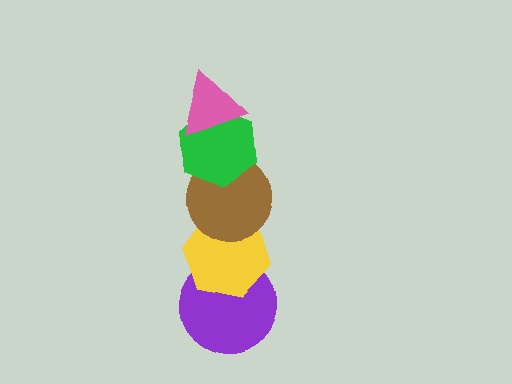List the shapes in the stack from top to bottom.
From top to bottom: the pink triangle, the green hexagon, the brown circle, the yellow hexagon, the purple circle.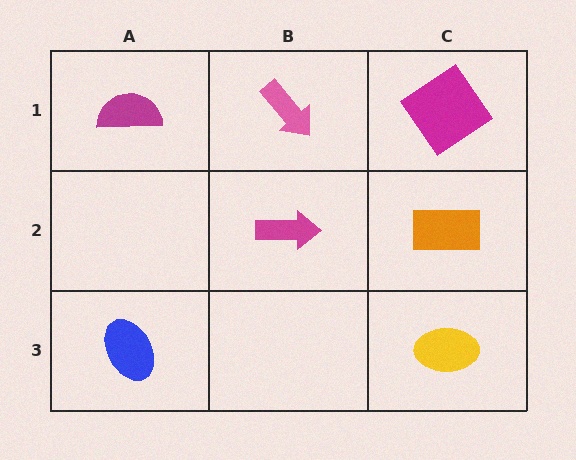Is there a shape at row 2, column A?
No, that cell is empty.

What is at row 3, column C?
A yellow ellipse.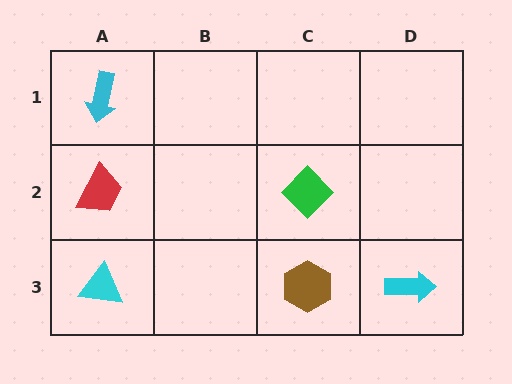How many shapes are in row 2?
2 shapes.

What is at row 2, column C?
A green diamond.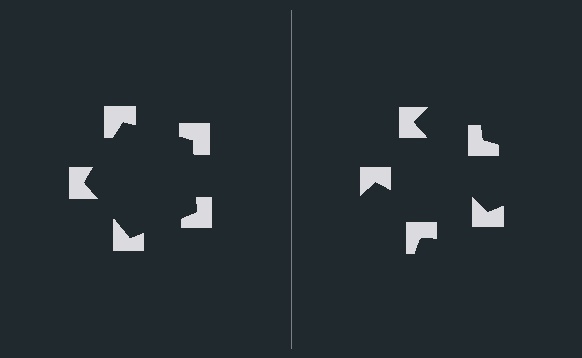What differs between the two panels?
The notched squares are positioned identically on both sides; only the wedge orientations differ. On the left they align to a pentagon; on the right they are misaligned.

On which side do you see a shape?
An illusory pentagon appears on the left side. On the right side the wedge cuts are rotated, so no coherent shape forms.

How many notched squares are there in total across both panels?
10 — 5 on each side.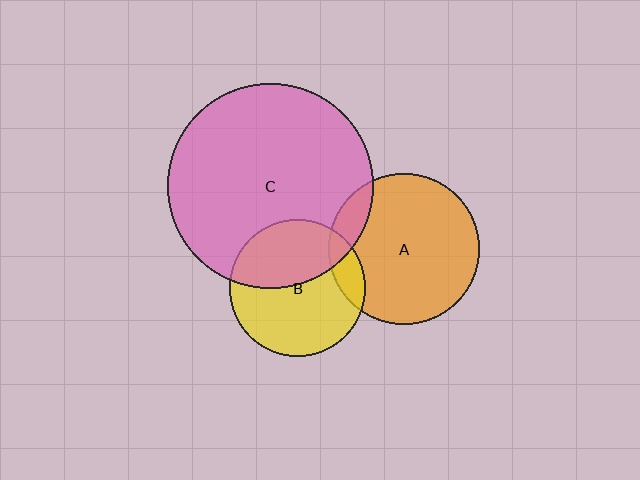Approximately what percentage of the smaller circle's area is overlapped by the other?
Approximately 15%.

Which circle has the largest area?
Circle C (pink).